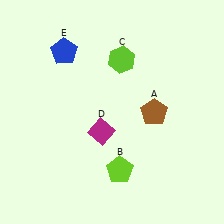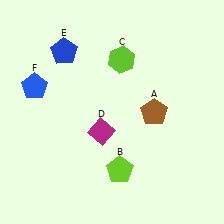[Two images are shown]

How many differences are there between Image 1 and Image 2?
There is 1 difference between the two images.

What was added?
A blue pentagon (F) was added in Image 2.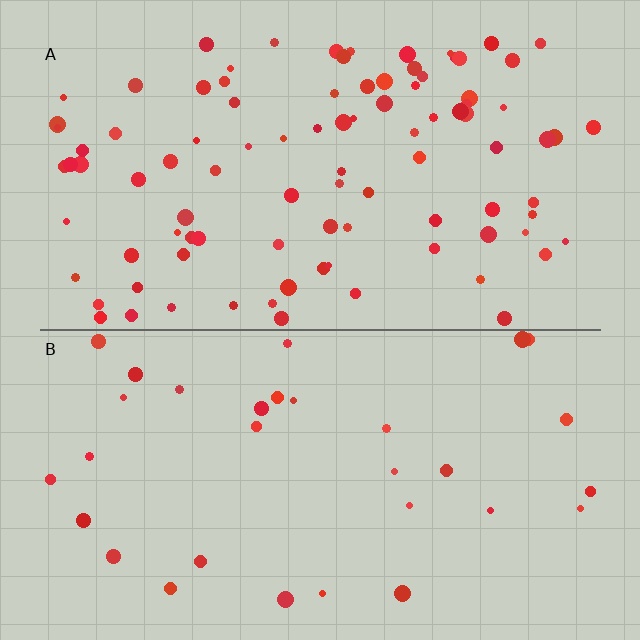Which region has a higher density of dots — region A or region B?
A (the top).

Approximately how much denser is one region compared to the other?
Approximately 3.0× — region A over region B.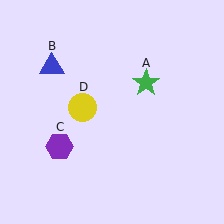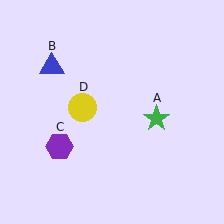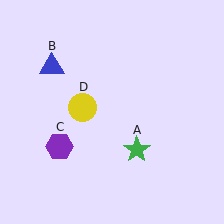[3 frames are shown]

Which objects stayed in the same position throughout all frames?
Blue triangle (object B) and purple hexagon (object C) and yellow circle (object D) remained stationary.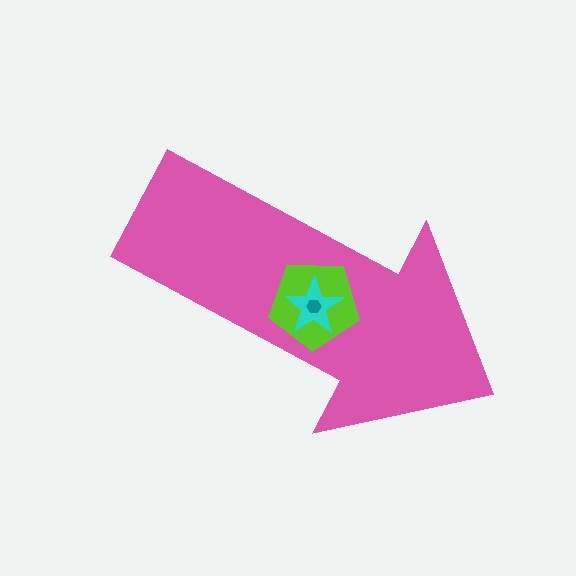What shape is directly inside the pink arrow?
The lime pentagon.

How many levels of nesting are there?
4.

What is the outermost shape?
The pink arrow.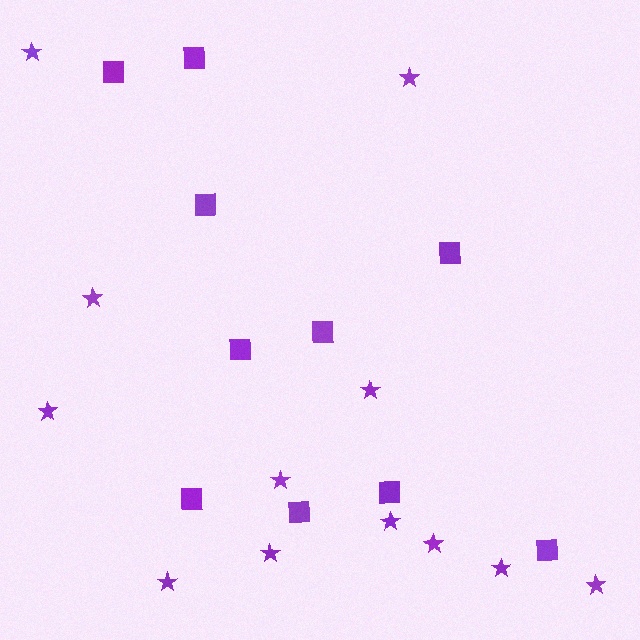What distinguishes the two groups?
There are 2 groups: one group of squares (10) and one group of stars (12).